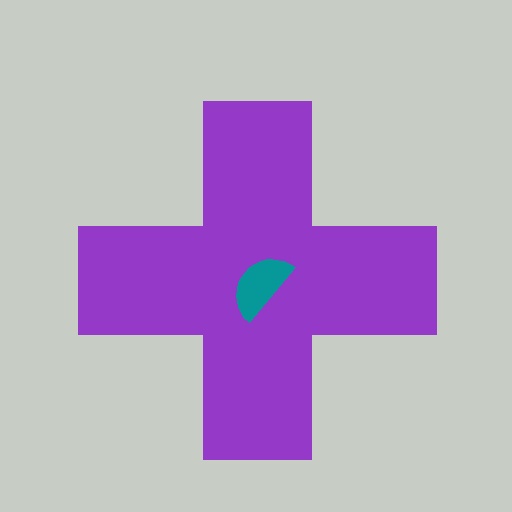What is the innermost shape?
The teal semicircle.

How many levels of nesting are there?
2.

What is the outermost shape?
The purple cross.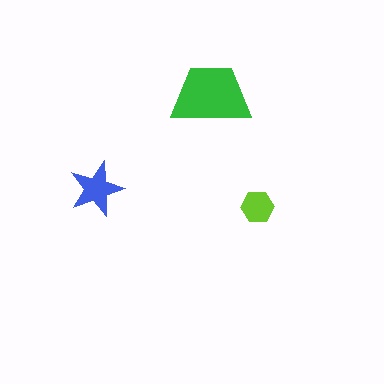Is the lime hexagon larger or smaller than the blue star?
Smaller.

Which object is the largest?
The green trapezoid.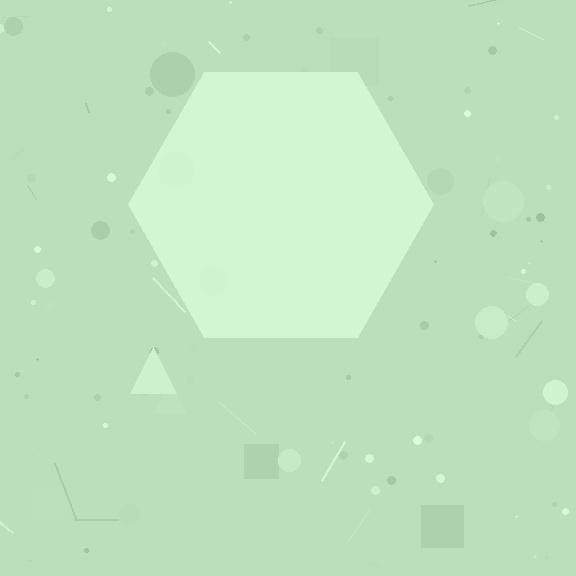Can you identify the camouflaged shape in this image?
The camouflaged shape is a hexagon.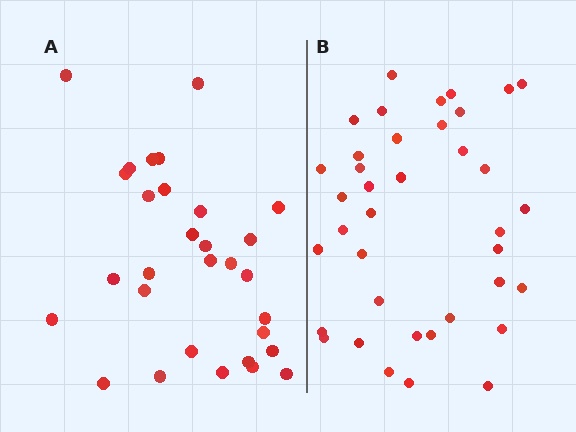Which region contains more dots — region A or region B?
Region B (the right region) has more dots.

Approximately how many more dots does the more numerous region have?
Region B has roughly 8 or so more dots than region A.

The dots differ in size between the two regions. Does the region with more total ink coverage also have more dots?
No. Region A has more total ink coverage because its dots are larger, but region B actually contains more individual dots. Total area can be misleading — the number of items is what matters here.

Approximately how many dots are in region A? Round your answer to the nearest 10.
About 30 dots.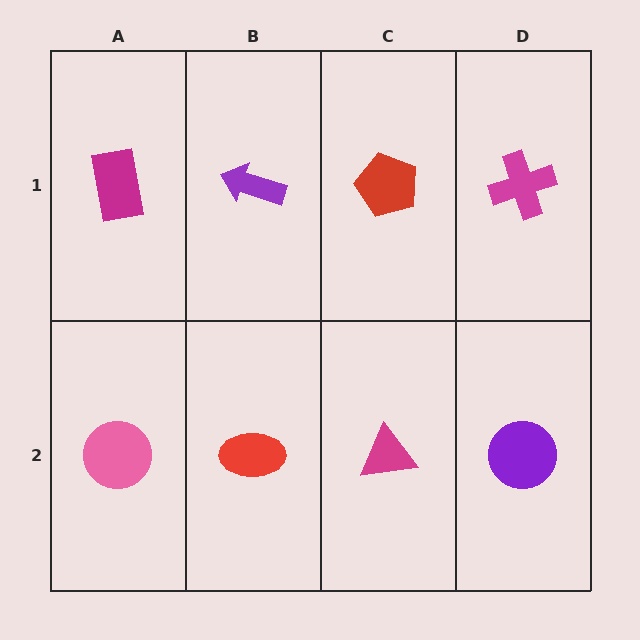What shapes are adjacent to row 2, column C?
A red pentagon (row 1, column C), a red ellipse (row 2, column B), a purple circle (row 2, column D).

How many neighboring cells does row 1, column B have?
3.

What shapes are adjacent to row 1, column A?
A pink circle (row 2, column A), a purple arrow (row 1, column B).